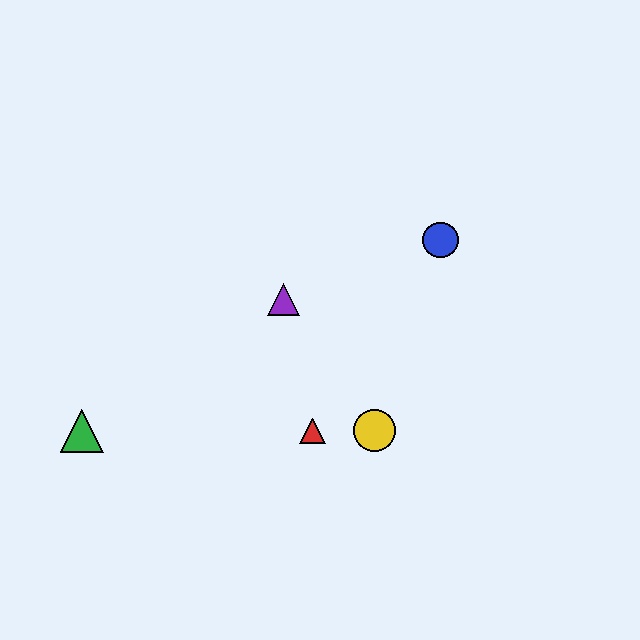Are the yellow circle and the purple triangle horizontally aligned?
No, the yellow circle is at y≈431 and the purple triangle is at y≈299.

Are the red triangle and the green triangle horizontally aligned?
Yes, both are at y≈431.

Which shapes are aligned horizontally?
The red triangle, the green triangle, the yellow circle are aligned horizontally.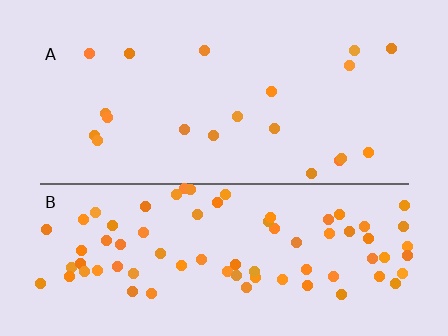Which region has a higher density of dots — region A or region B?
B (the bottom).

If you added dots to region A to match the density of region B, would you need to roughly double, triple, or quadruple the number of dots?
Approximately quadruple.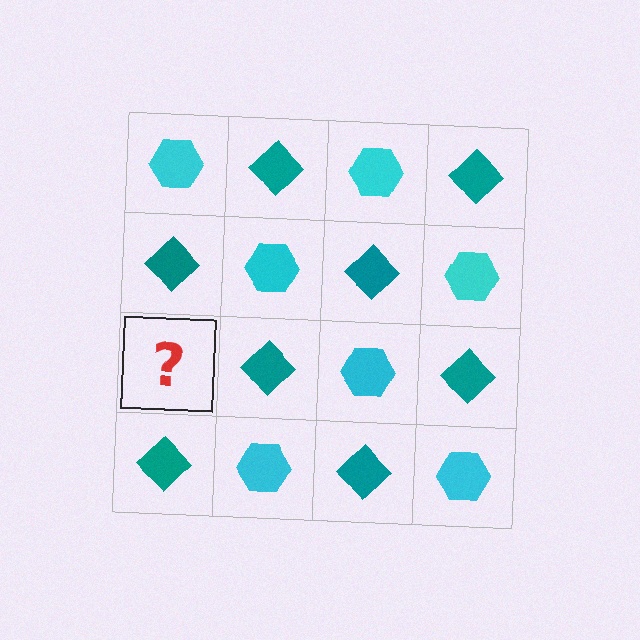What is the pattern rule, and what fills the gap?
The rule is that it alternates cyan hexagon and teal diamond in a checkerboard pattern. The gap should be filled with a cyan hexagon.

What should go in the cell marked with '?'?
The missing cell should contain a cyan hexagon.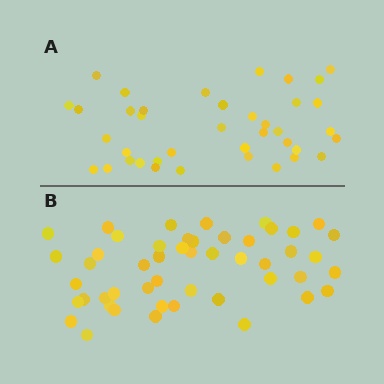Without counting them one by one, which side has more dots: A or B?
Region B (the bottom region) has more dots.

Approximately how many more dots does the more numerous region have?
Region B has roughly 10 or so more dots than region A.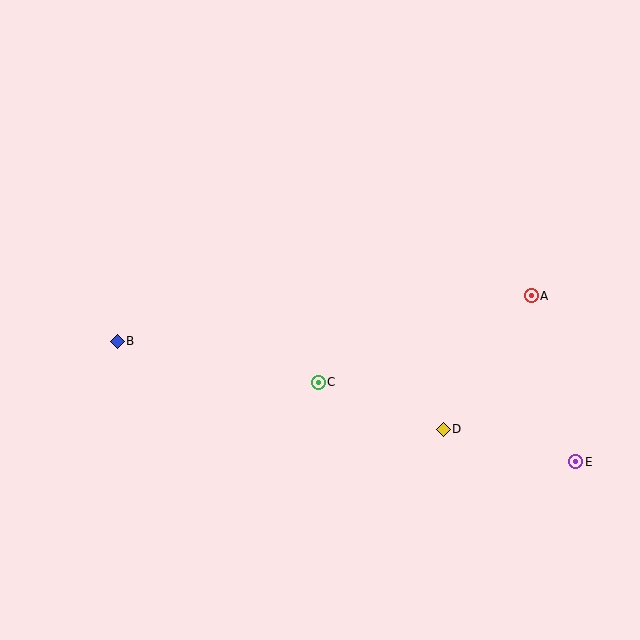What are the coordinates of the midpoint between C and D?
The midpoint between C and D is at (381, 406).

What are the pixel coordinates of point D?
Point D is at (443, 429).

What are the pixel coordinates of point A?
Point A is at (531, 296).